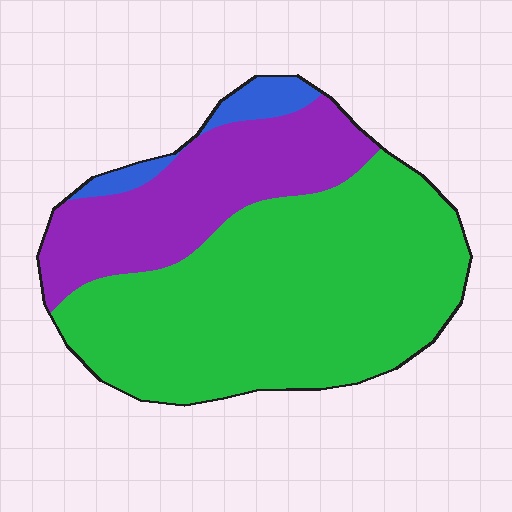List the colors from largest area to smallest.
From largest to smallest: green, purple, blue.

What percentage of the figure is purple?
Purple covers about 30% of the figure.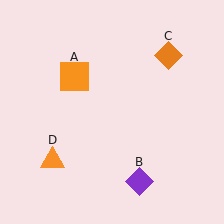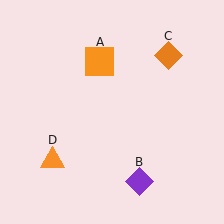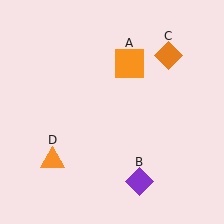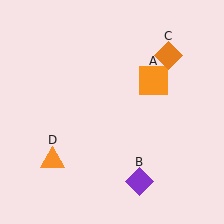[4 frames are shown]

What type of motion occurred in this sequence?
The orange square (object A) rotated clockwise around the center of the scene.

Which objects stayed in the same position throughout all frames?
Purple diamond (object B) and orange diamond (object C) and orange triangle (object D) remained stationary.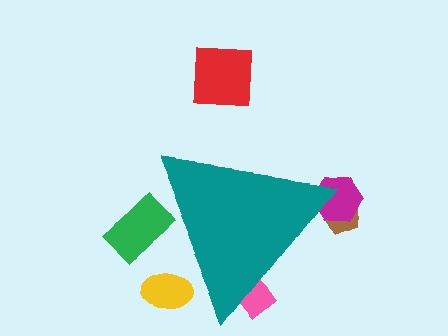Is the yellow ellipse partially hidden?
Yes, the yellow ellipse is partially hidden behind the teal triangle.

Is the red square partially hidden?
No, the red square is fully visible.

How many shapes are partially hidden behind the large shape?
5 shapes are partially hidden.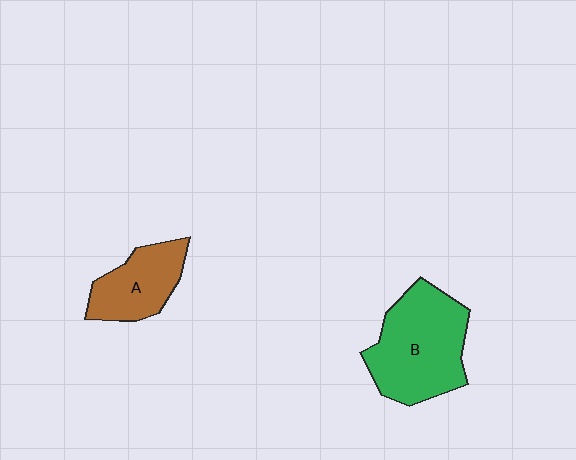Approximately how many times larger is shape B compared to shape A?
Approximately 1.7 times.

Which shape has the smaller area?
Shape A (brown).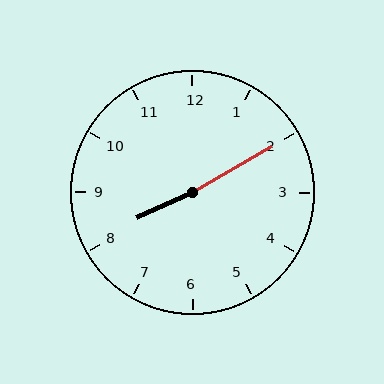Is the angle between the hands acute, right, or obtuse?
It is obtuse.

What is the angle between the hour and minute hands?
Approximately 175 degrees.